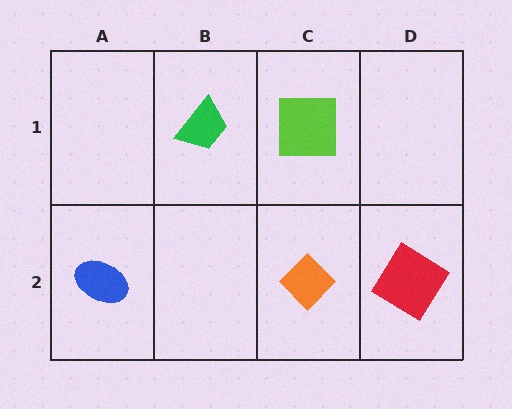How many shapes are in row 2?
3 shapes.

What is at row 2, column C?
An orange diamond.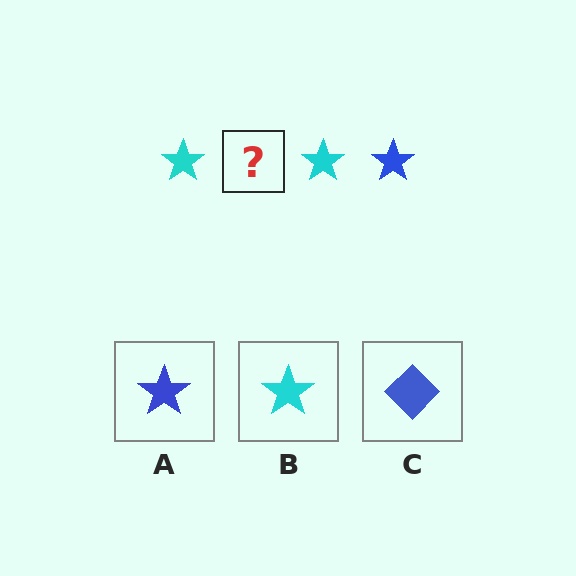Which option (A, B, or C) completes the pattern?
A.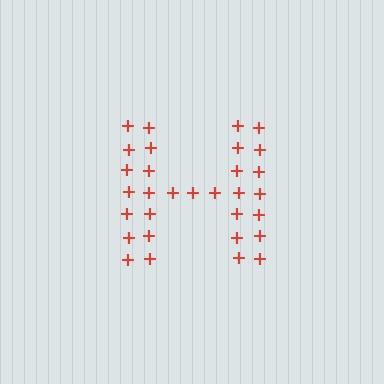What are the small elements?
The small elements are plus signs.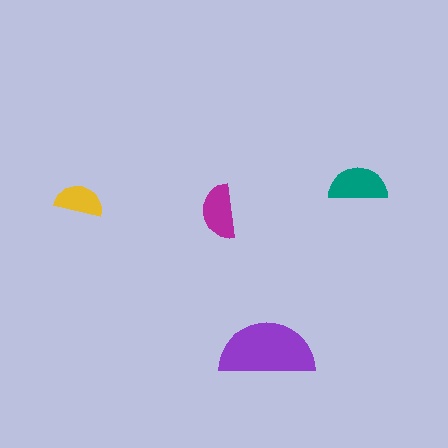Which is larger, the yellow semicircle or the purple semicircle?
The purple one.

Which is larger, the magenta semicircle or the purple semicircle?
The purple one.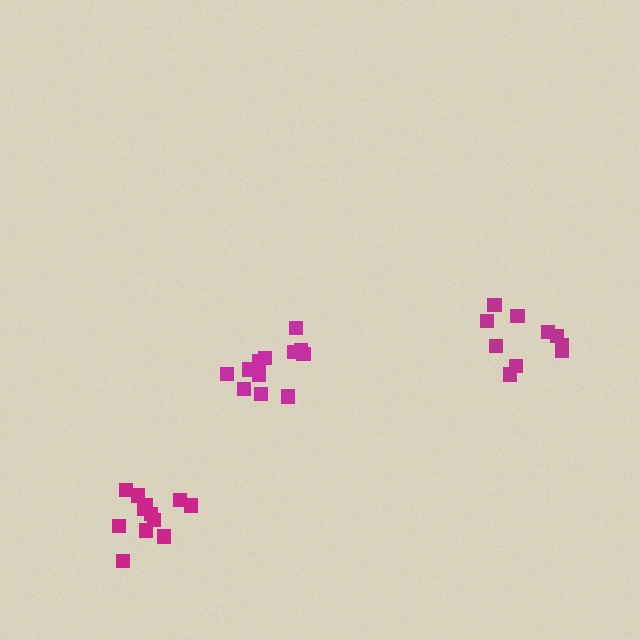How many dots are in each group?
Group 1: 12 dots, Group 2: 10 dots, Group 3: 12 dots (34 total).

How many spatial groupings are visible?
There are 3 spatial groupings.